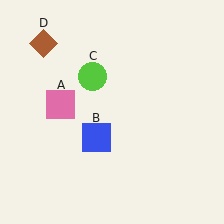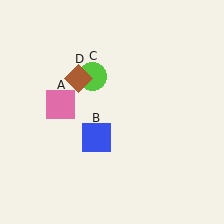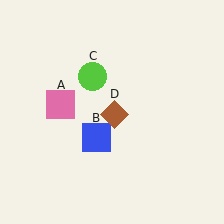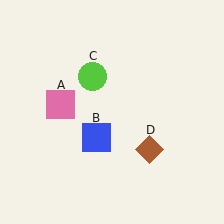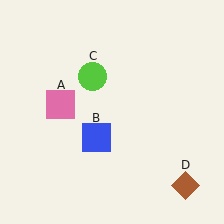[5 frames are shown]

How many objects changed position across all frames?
1 object changed position: brown diamond (object D).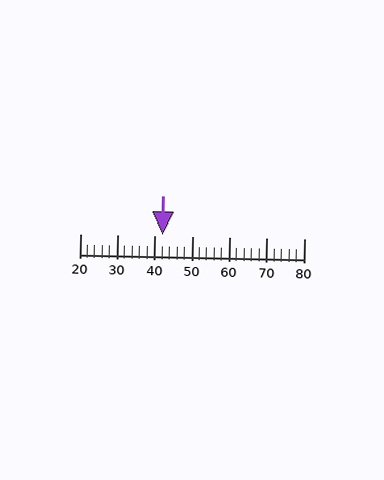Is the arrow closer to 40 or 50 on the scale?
The arrow is closer to 40.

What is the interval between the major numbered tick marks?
The major tick marks are spaced 10 units apart.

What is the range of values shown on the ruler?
The ruler shows values from 20 to 80.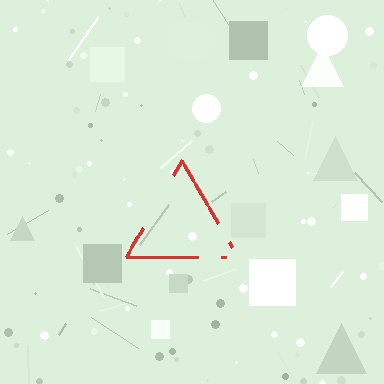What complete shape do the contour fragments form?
The contour fragments form a triangle.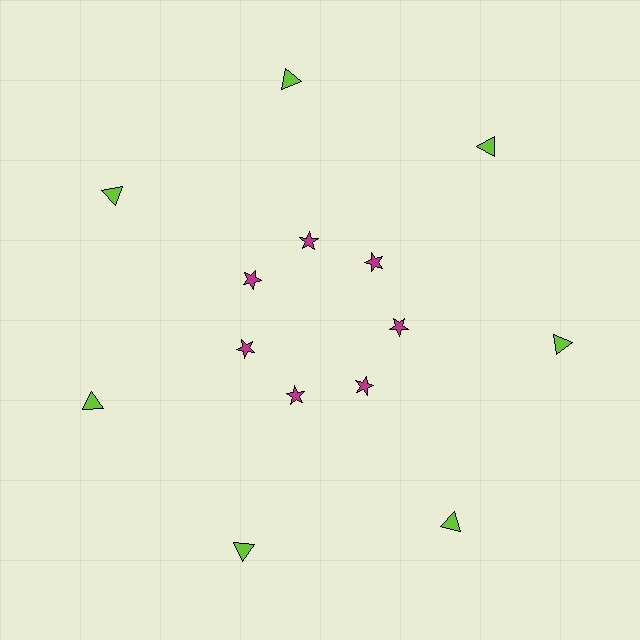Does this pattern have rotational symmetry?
Yes, this pattern has 7-fold rotational symmetry. It looks the same after rotating 51 degrees around the center.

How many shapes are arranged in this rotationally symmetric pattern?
There are 14 shapes, arranged in 7 groups of 2.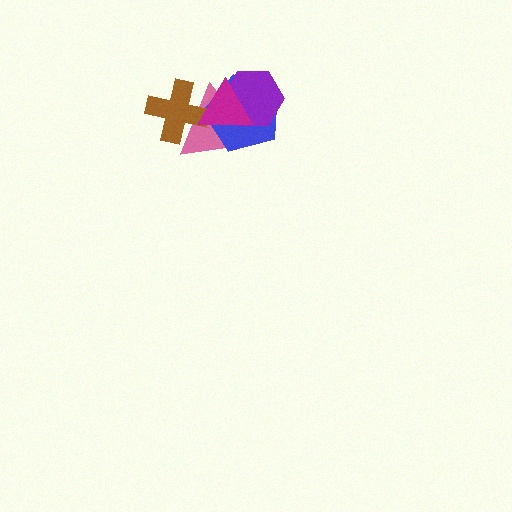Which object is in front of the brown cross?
The magenta triangle is in front of the brown cross.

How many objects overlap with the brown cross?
2 objects overlap with the brown cross.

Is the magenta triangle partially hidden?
No, no other shape covers it.